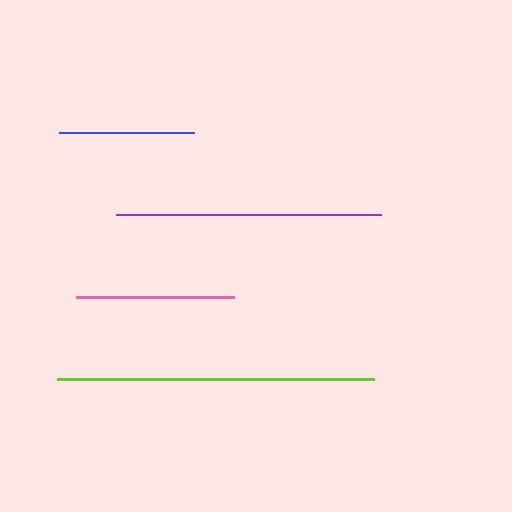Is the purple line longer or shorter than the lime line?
The lime line is longer than the purple line.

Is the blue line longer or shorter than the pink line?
The pink line is longer than the blue line.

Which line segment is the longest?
The lime line is the longest at approximately 317 pixels.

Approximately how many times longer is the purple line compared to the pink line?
The purple line is approximately 1.7 times the length of the pink line.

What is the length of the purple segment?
The purple segment is approximately 264 pixels long.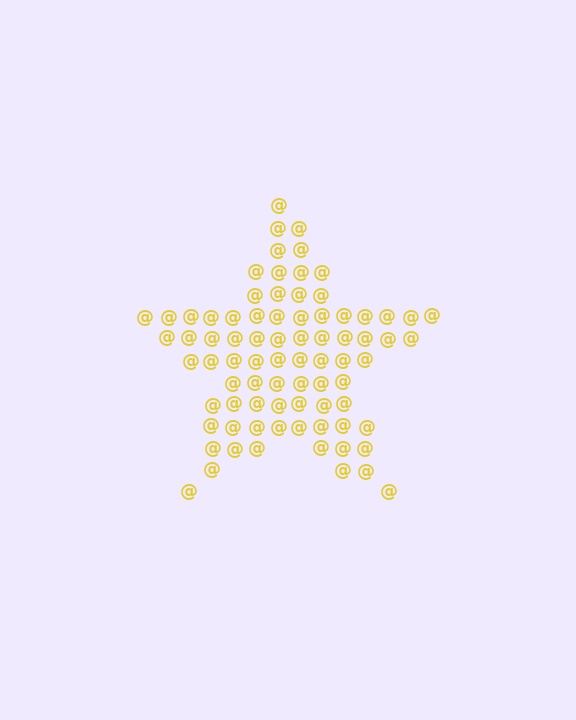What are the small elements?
The small elements are at signs.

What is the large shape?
The large shape is a star.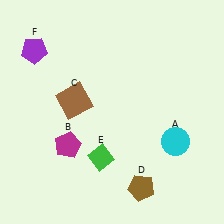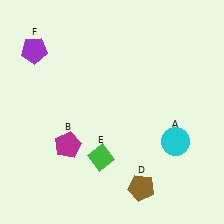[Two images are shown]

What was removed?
The brown square (C) was removed in Image 2.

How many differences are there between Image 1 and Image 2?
There is 1 difference between the two images.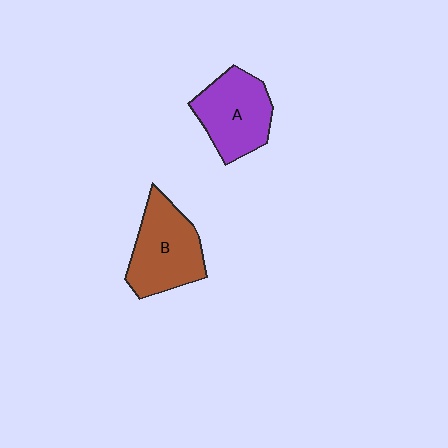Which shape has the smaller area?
Shape A (purple).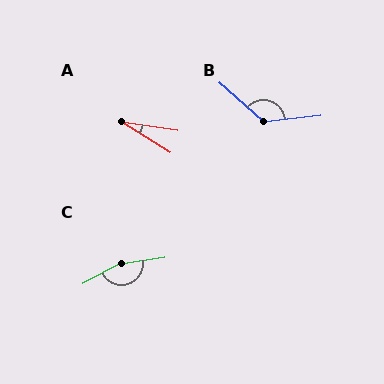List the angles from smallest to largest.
A (24°), B (133°), C (161°).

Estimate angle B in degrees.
Approximately 133 degrees.